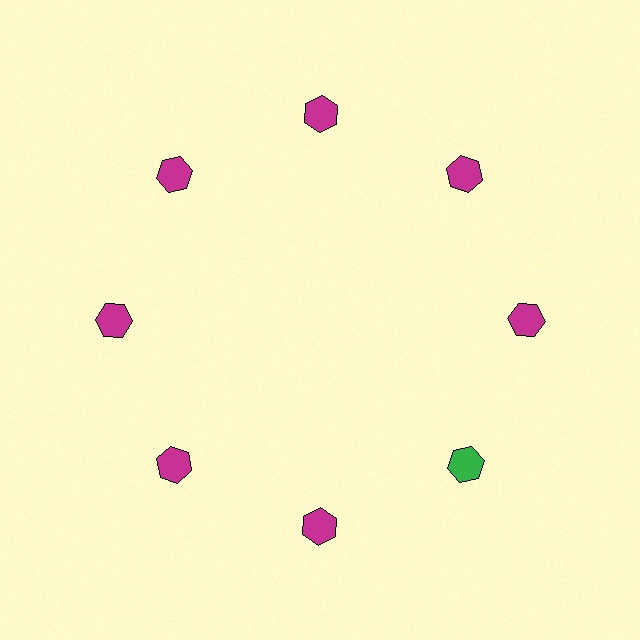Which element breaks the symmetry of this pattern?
The green hexagon at roughly the 4 o'clock position breaks the symmetry. All other shapes are magenta hexagons.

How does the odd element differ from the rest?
It has a different color: green instead of magenta.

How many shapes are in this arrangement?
There are 8 shapes arranged in a ring pattern.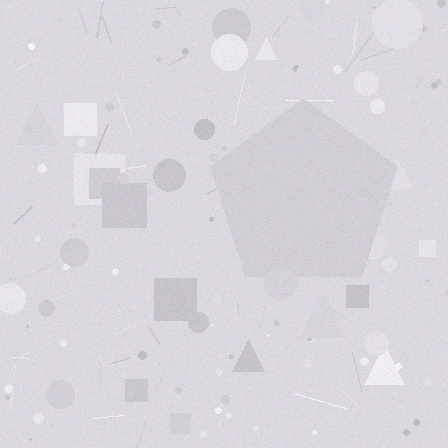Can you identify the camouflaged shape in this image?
The camouflaged shape is a pentagon.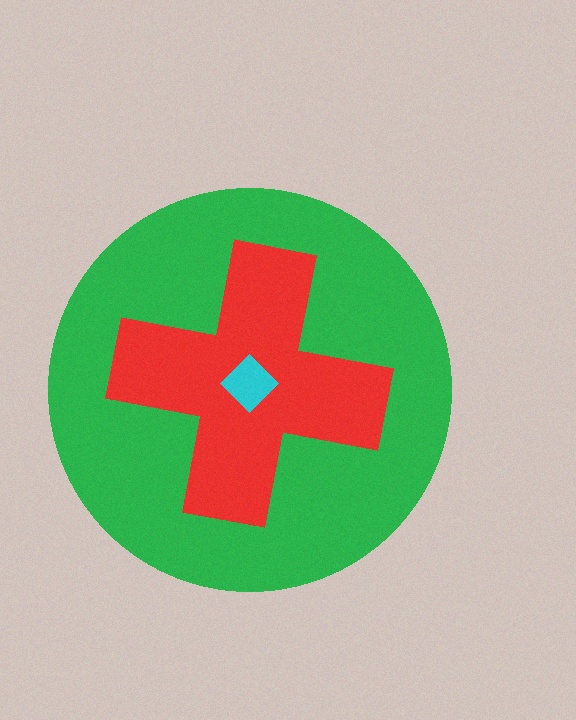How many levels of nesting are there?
3.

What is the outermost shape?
The green circle.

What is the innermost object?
The cyan diamond.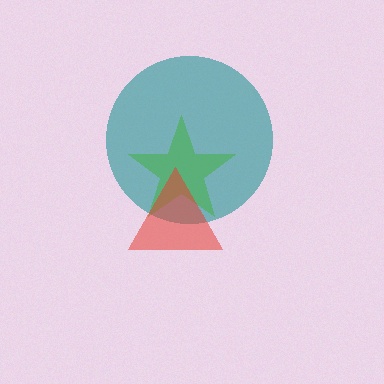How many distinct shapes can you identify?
There are 3 distinct shapes: a teal circle, a green star, a red triangle.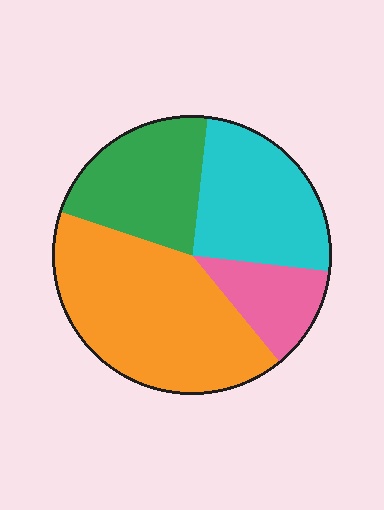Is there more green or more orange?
Orange.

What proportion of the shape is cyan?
Cyan takes up about one quarter (1/4) of the shape.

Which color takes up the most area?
Orange, at roughly 40%.